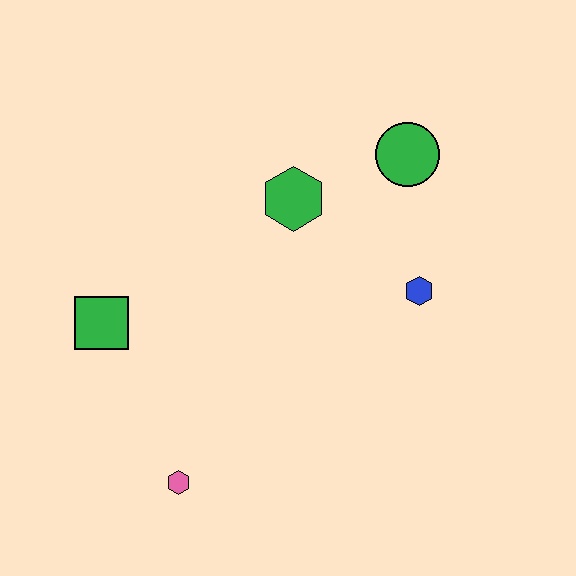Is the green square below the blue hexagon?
Yes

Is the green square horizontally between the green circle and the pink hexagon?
No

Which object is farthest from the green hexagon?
The pink hexagon is farthest from the green hexagon.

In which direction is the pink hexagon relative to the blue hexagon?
The pink hexagon is to the left of the blue hexagon.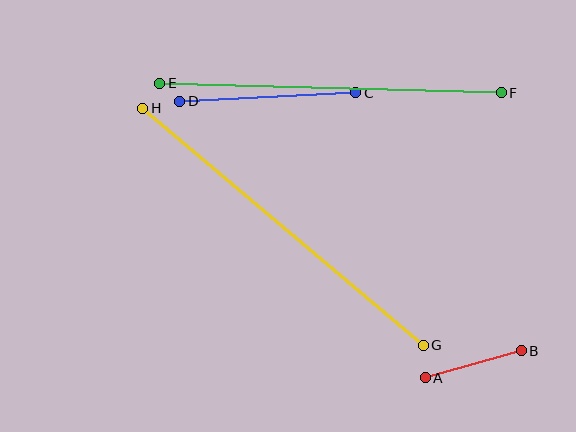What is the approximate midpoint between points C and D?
The midpoint is at approximately (268, 97) pixels.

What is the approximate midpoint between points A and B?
The midpoint is at approximately (473, 364) pixels.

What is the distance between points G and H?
The distance is approximately 368 pixels.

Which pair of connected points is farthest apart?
Points G and H are farthest apart.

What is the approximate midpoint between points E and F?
The midpoint is at approximately (331, 88) pixels.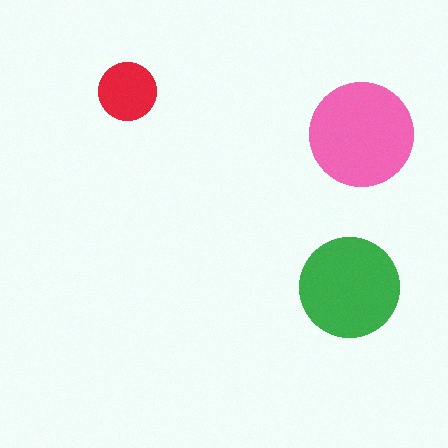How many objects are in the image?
There are 3 objects in the image.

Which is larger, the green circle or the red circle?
The green one.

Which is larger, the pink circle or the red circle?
The pink one.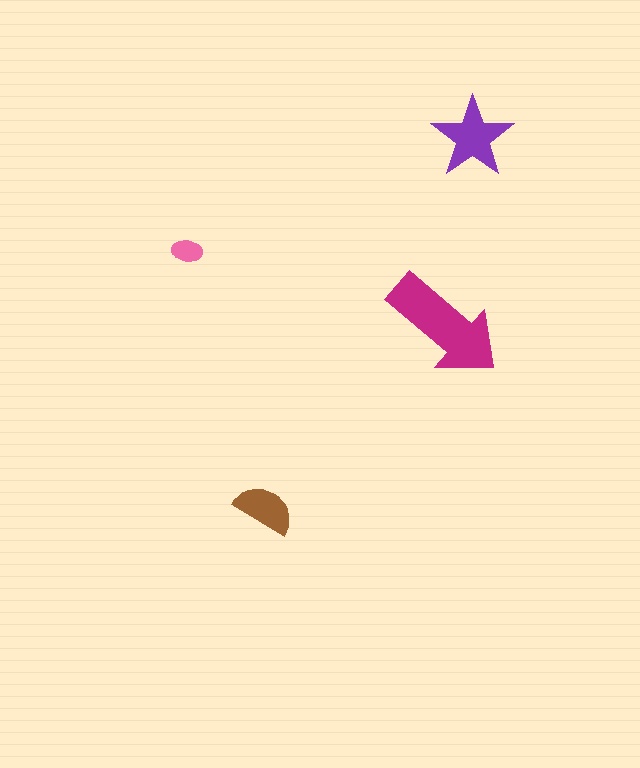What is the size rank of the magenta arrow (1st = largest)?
1st.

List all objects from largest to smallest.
The magenta arrow, the purple star, the brown semicircle, the pink ellipse.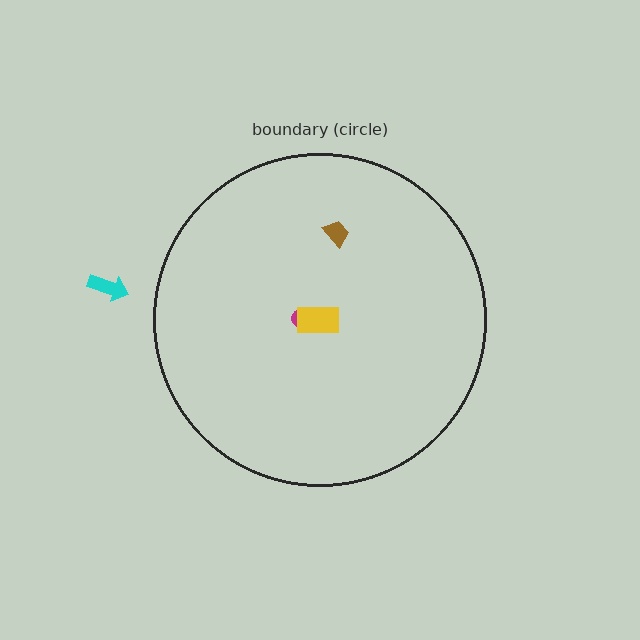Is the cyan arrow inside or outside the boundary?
Outside.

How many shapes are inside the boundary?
3 inside, 1 outside.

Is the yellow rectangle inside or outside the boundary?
Inside.